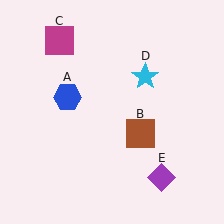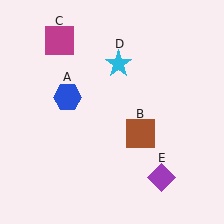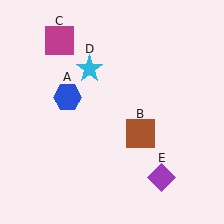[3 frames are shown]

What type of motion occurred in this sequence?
The cyan star (object D) rotated counterclockwise around the center of the scene.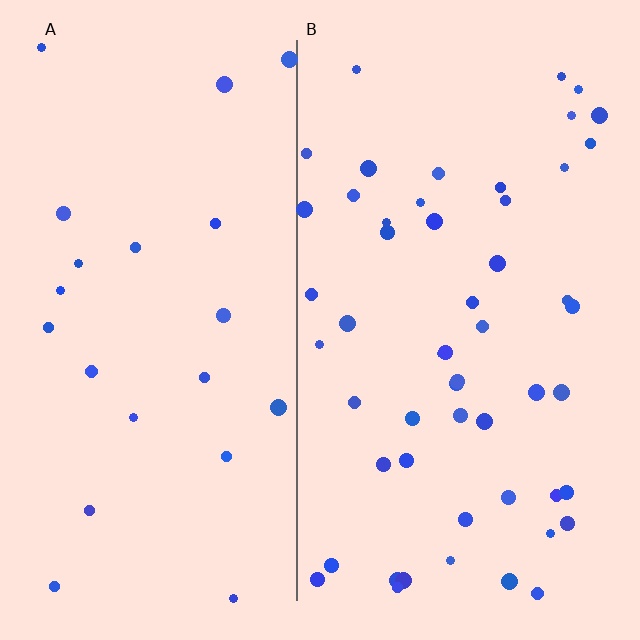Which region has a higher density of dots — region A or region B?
B (the right).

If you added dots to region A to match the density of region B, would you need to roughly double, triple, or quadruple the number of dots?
Approximately double.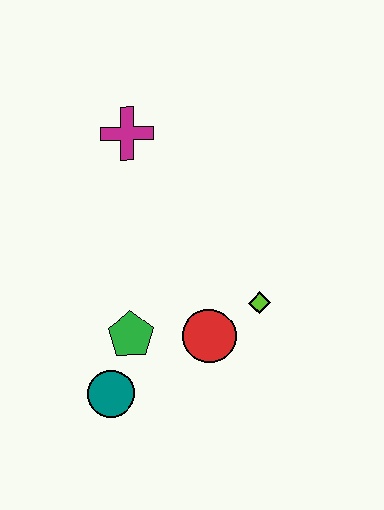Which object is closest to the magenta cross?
The green pentagon is closest to the magenta cross.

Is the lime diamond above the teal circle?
Yes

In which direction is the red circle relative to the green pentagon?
The red circle is to the right of the green pentagon.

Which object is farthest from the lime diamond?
The magenta cross is farthest from the lime diamond.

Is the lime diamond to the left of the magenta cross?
No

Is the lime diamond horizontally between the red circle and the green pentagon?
No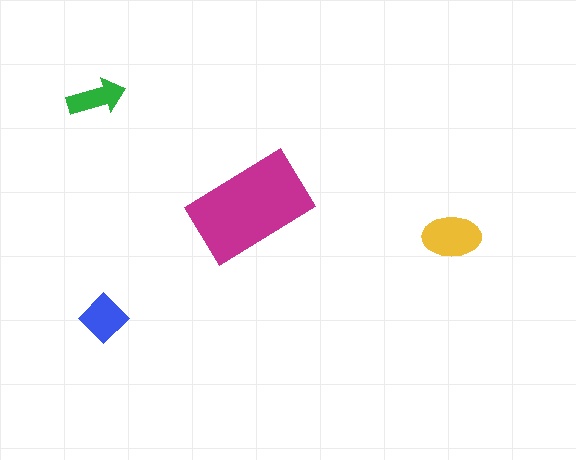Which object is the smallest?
The green arrow.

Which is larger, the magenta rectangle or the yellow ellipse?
The magenta rectangle.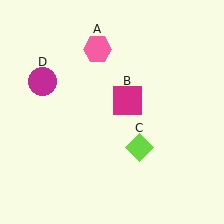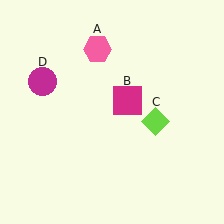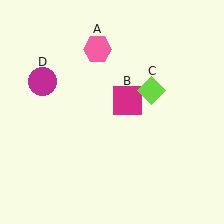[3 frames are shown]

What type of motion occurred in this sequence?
The lime diamond (object C) rotated counterclockwise around the center of the scene.